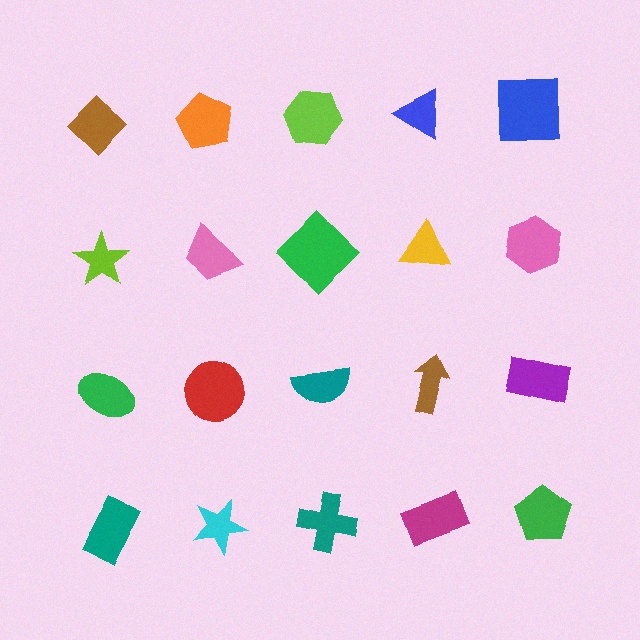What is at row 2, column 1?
A lime star.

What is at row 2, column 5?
A pink hexagon.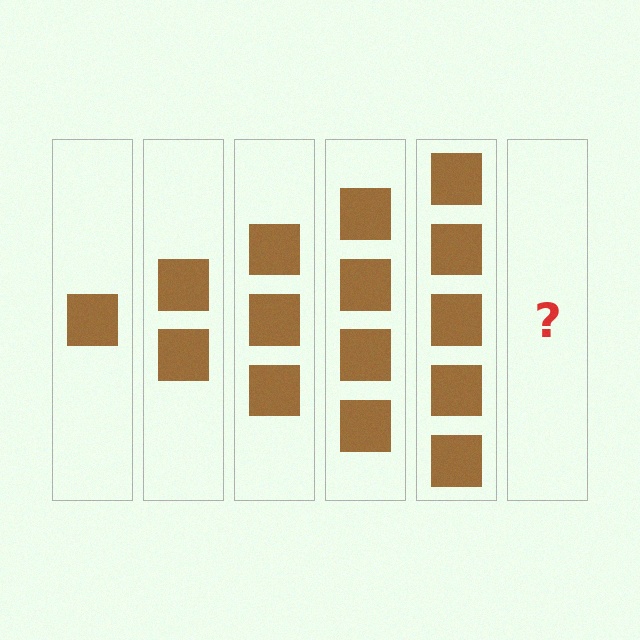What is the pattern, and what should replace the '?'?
The pattern is that each step adds one more square. The '?' should be 6 squares.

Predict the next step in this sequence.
The next step is 6 squares.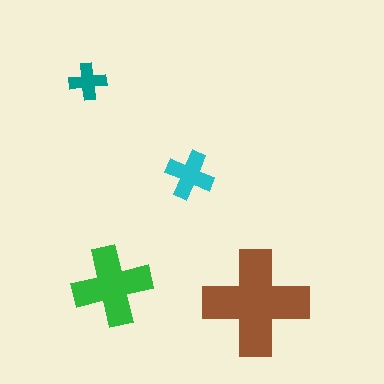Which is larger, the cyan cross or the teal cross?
The cyan one.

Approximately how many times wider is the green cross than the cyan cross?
About 1.5 times wider.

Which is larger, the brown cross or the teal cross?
The brown one.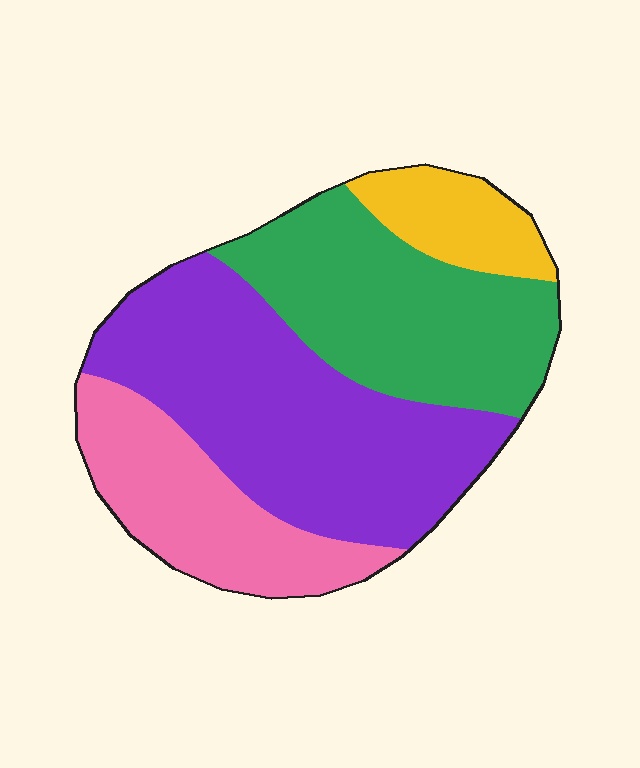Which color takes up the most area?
Purple, at roughly 40%.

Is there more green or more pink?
Green.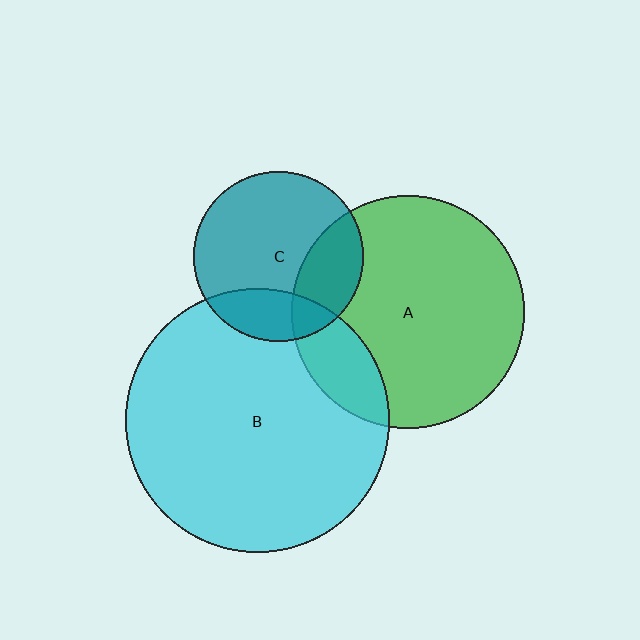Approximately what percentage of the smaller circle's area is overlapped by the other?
Approximately 25%.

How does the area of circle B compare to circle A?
Approximately 1.3 times.